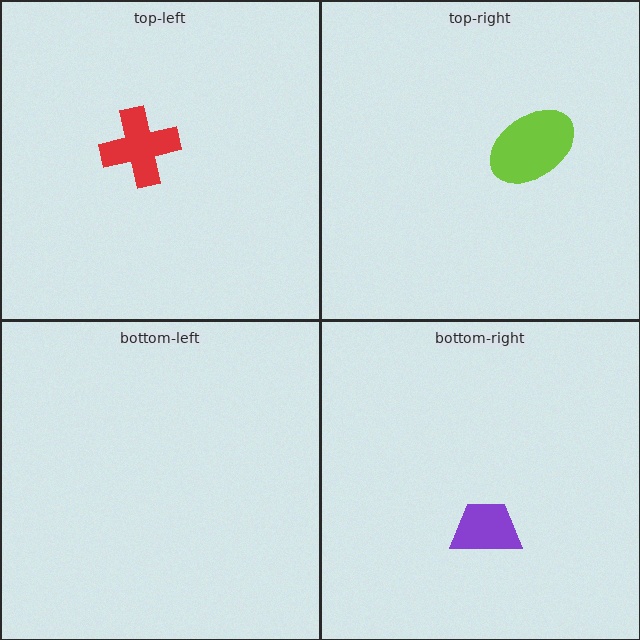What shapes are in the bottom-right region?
The purple trapezoid.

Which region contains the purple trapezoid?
The bottom-right region.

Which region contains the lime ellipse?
The top-right region.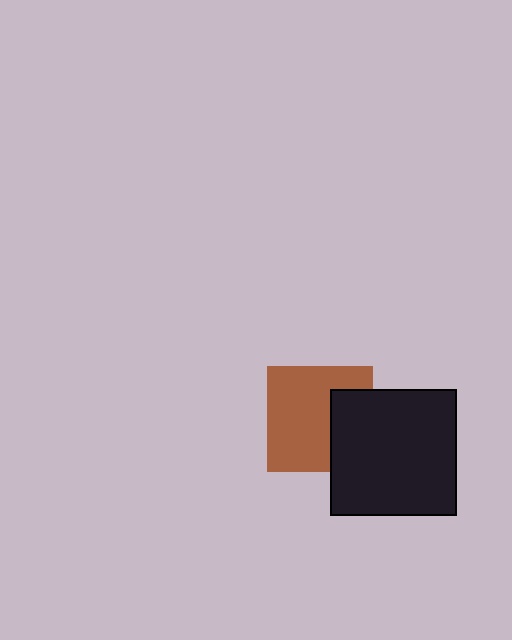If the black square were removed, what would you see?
You would see the complete brown square.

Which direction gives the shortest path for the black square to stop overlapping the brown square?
Moving right gives the shortest separation.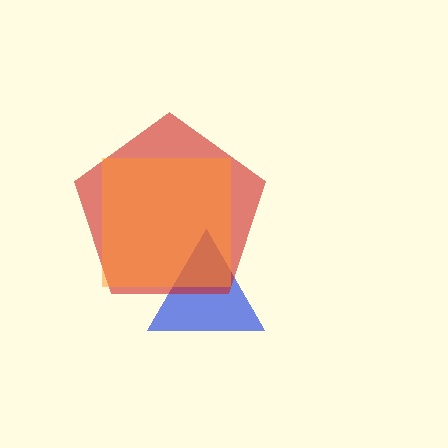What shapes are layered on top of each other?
The layered shapes are: a blue triangle, a red pentagon, an orange square.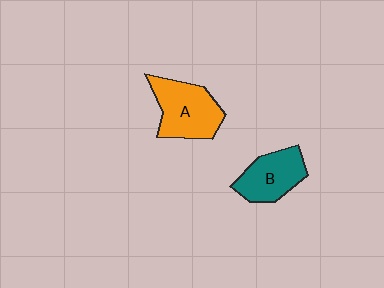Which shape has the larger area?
Shape A (orange).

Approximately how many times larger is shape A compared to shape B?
Approximately 1.2 times.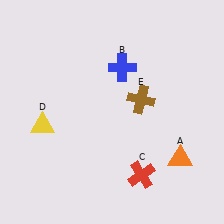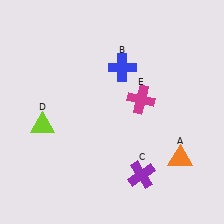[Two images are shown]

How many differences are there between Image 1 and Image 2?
There are 3 differences between the two images.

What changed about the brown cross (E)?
In Image 1, E is brown. In Image 2, it changed to magenta.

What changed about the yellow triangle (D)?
In Image 1, D is yellow. In Image 2, it changed to lime.